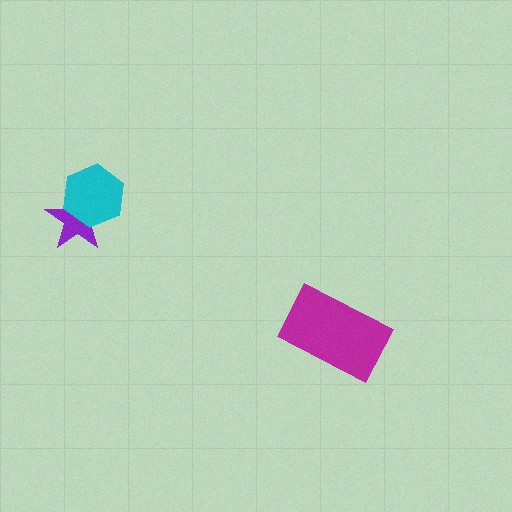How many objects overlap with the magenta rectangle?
0 objects overlap with the magenta rectangle.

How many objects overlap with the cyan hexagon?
1 object overlaps with the cyan hexagon.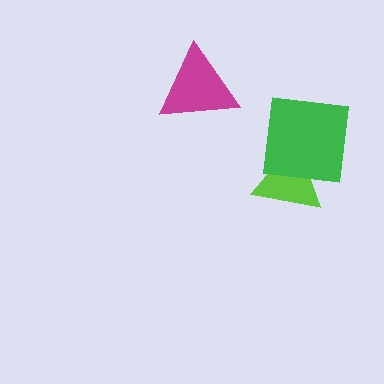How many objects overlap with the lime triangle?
1 object overlaps with the lime triangle.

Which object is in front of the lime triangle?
The green square is in front of the lime triangle.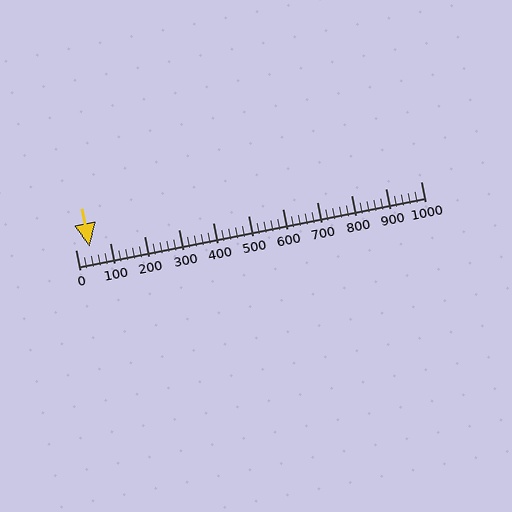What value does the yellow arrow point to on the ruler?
The yellow arrow points to approximately 40.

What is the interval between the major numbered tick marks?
The major tick marks are spaced 100 units apart.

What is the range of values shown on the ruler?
The ruler shows values from 0 to 1000.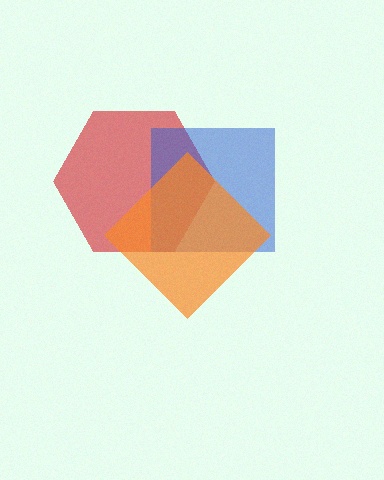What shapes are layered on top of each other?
The layered shapes are: a red hexagon, a blue square, an orange diamond.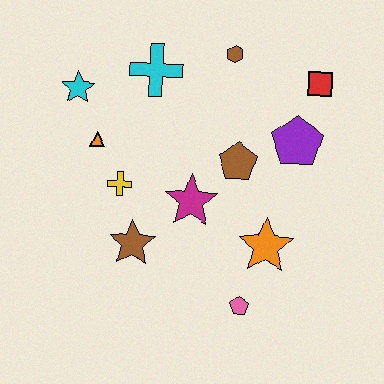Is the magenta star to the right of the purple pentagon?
No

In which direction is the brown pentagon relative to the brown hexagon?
The brown pentagon is below the brown hexagon.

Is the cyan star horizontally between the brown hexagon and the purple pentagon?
No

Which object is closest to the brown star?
The yellow cross is closest to the brown star.